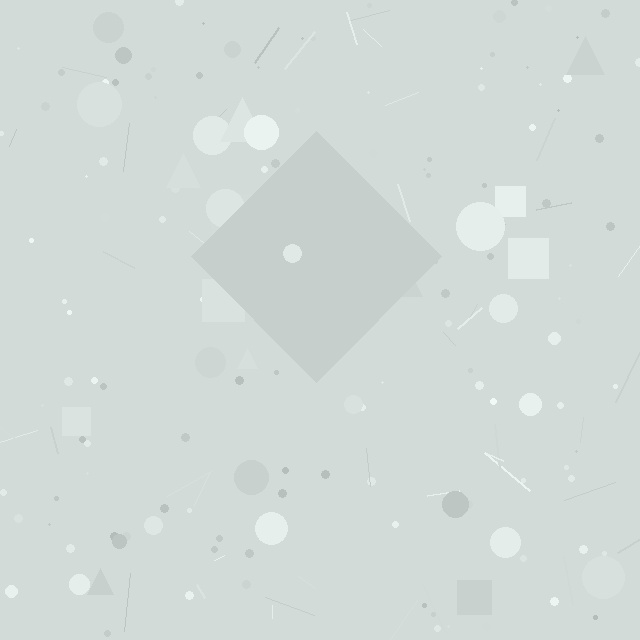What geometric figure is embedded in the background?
A diamond is embedded in the background.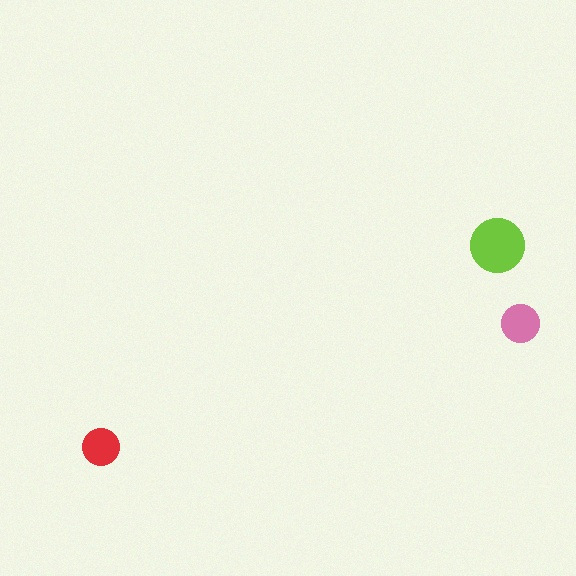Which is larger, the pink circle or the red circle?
The pink one.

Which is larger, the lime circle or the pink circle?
The lime one.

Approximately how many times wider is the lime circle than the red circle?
About 1.5 times wider.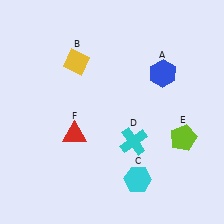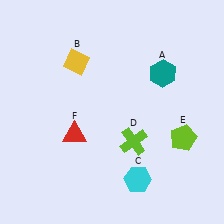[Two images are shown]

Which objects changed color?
A changed from blue to teal. D changed from cyan to lime.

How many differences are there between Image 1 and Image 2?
There are 2 differences between the two images.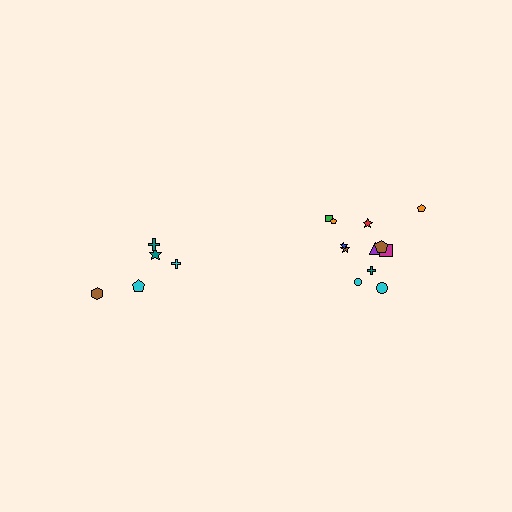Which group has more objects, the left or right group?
The right group.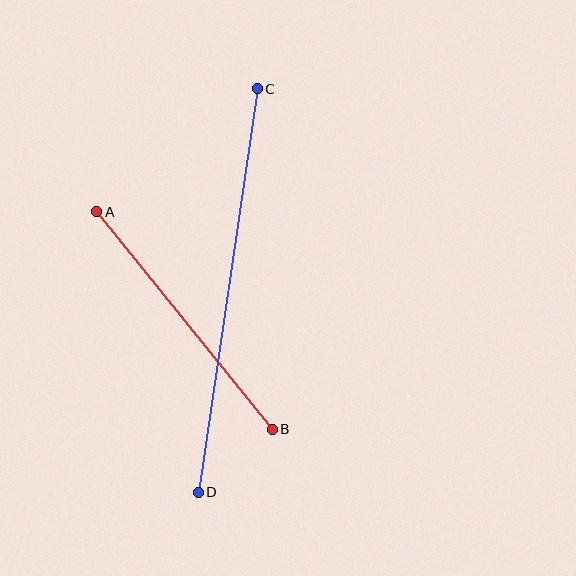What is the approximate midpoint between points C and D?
The midpoint is at approximately (228, 290) pixels.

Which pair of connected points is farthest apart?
Points C and D are farthest apart.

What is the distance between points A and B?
The distance is approximately 280 pixels.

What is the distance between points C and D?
The distance is approximately 408 pixels.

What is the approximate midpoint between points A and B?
The midpoint is at approximately (185, 321) pixels.